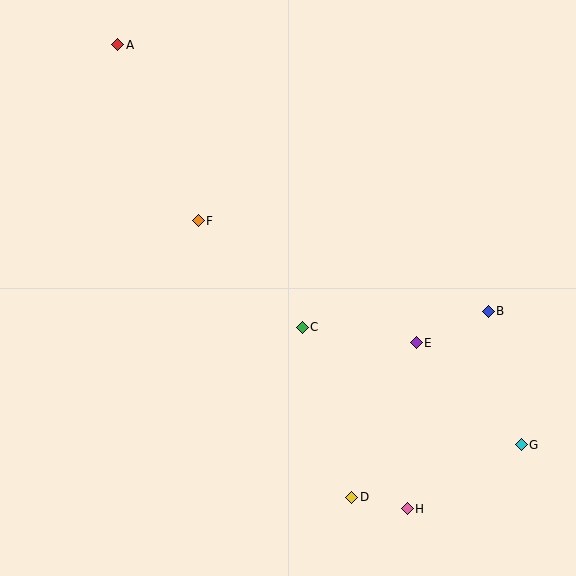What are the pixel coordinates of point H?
Point H is at (407, 509).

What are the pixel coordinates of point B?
Point B is at (488, 311).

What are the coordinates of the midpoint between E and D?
The midpoint between E and D is at (384, 420).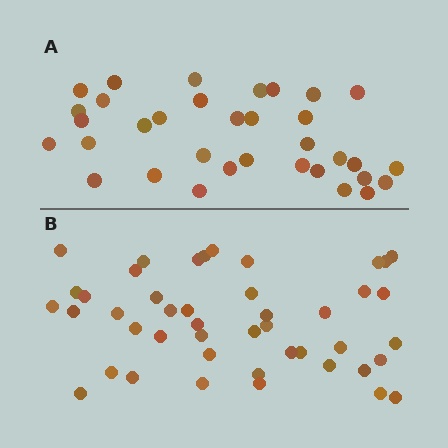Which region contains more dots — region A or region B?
Region B (the bottom region) has more dots.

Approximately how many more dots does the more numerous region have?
Region B has roughly 12 or so more dots than region A.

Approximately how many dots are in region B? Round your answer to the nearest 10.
About 40 dots. (The exact count is 45, which rounds to 40.)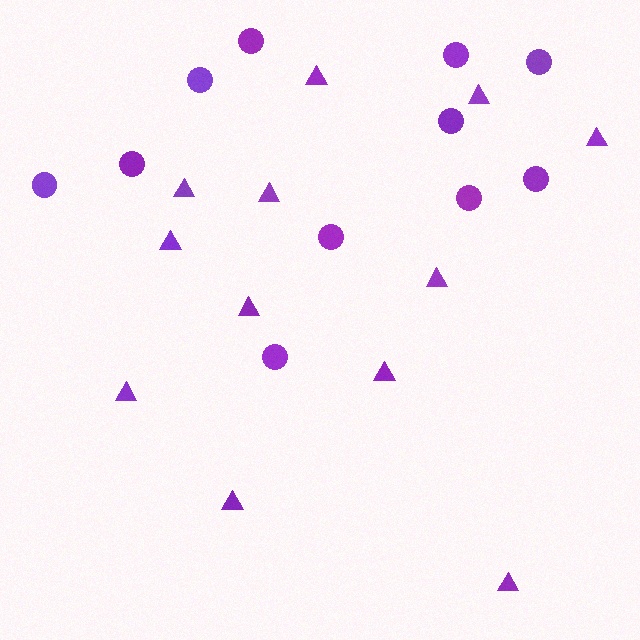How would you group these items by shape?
There are 2 groups: one group of triangles (12) and one group of circles (11).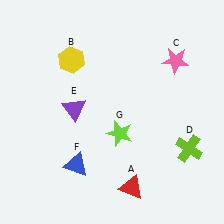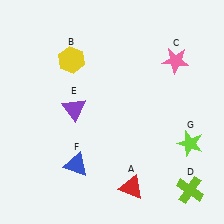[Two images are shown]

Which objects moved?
The objects that moved are: the lime cross (D), the lime star (G).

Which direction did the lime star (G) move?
The lime star (G) moved right.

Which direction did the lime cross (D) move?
The lime cross (D) moved down.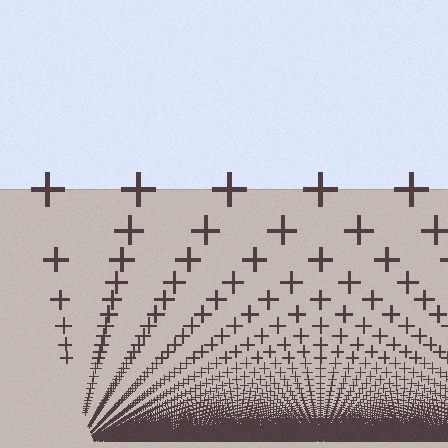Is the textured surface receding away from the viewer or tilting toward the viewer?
The surface appears to tilt toward the viewer. Texture elements get larger and sparser toward the top.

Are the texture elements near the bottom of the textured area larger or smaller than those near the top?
Smaller. The gradient is inverted — elements near the bottom are smaller and denser.